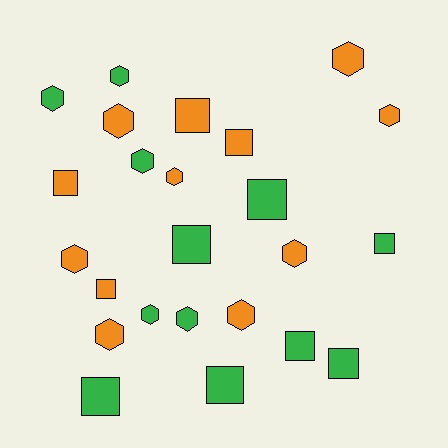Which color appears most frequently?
Orange, with 12 objects.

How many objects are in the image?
There are 24 objects.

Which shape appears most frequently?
Hexagon, with 13 objects.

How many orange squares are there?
There are 4 orange squares.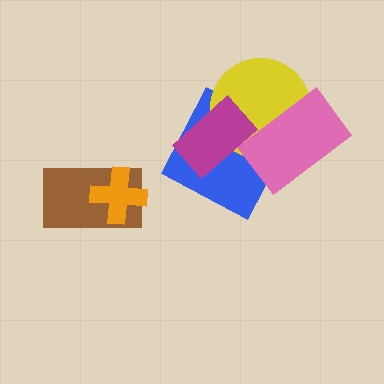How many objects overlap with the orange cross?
1 object overlaps with the orange cross.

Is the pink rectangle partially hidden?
No, no other shape covers it.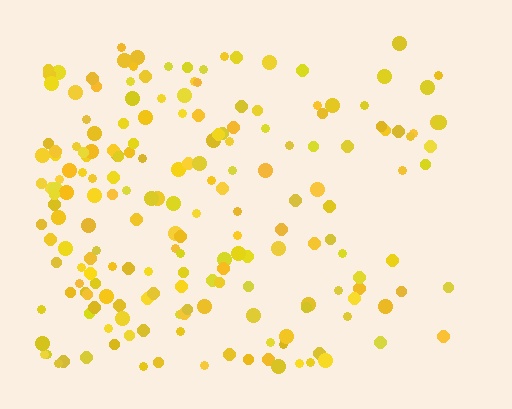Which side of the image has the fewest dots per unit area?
The right.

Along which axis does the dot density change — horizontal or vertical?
Horizontal.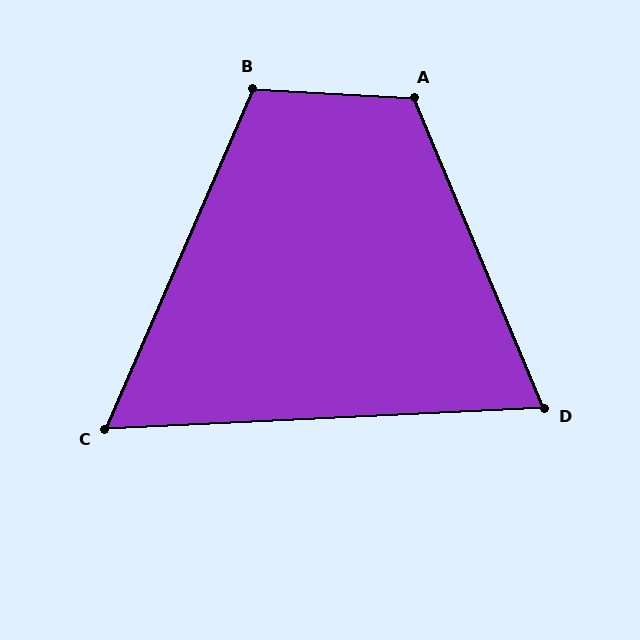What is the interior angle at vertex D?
Approximately 70 degrees (acute).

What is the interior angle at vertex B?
Approximately 110 degrees (obtuse).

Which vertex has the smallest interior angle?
C, at approximately 64 degrees.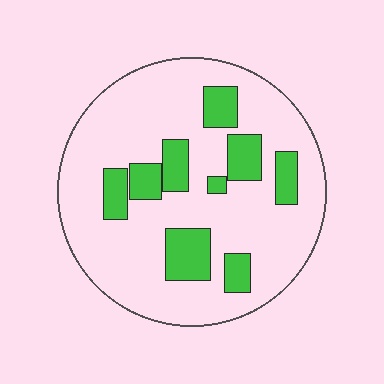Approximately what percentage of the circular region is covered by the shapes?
Approximately 20%.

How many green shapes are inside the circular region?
9.